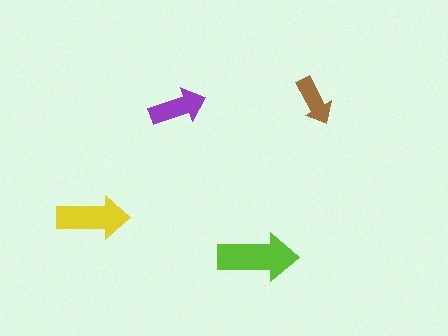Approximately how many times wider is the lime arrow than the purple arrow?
About 1.5 times wider.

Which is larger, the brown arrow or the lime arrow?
The lime one.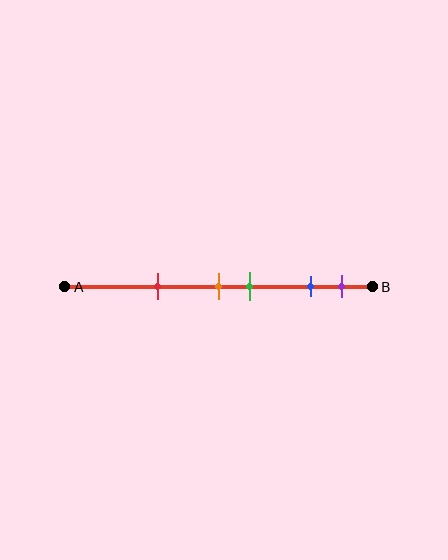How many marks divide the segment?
There are 5 marks dividing the segment.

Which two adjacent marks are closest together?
The orange and green marks are the closest adjacent pair.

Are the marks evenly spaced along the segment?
No, the marks are not evenly spaced.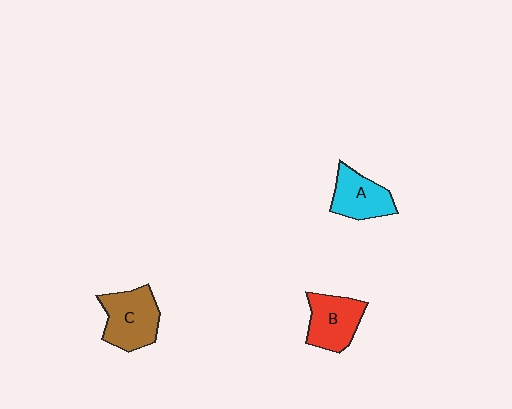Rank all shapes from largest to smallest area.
From largest to smallest: C (brown), B (red), A (cyan).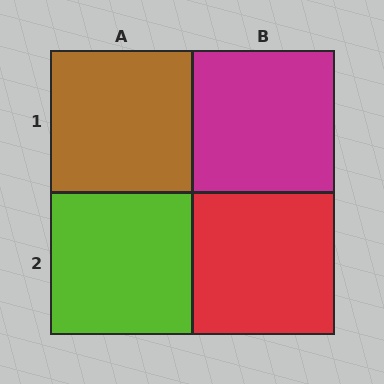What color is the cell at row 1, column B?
Magenta.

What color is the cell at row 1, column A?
Brown.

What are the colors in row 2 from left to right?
Lime, red.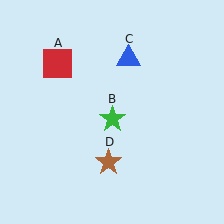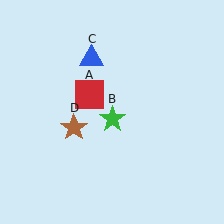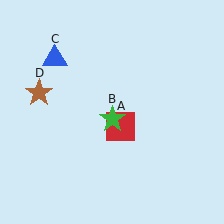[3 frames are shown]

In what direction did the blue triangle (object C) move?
The blue triangle (object C) moved left.